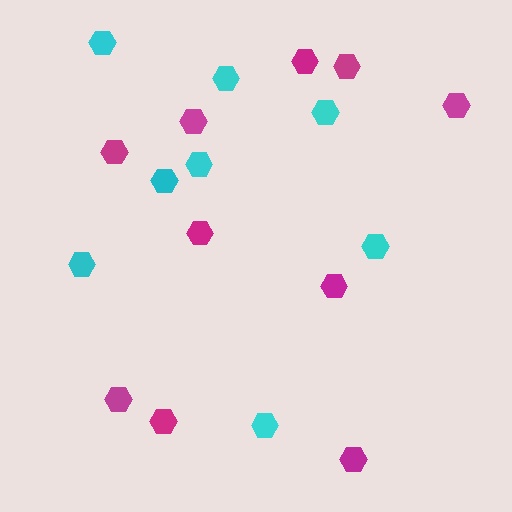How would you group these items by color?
There are 2 groups: one group of magenta hexagons (10) and one group of cyan hexagons (8).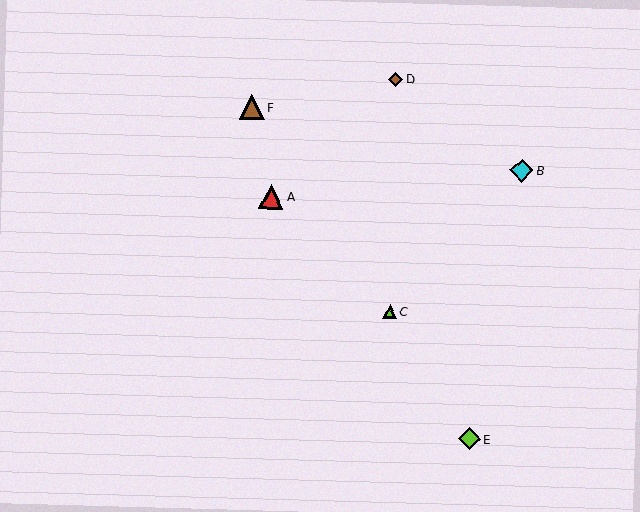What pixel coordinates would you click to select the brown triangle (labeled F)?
Click at (252, 107) to select the brown triangle F.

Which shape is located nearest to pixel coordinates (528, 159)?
The cyan diamond (labeled B) at (522, 170) is nearest to that location.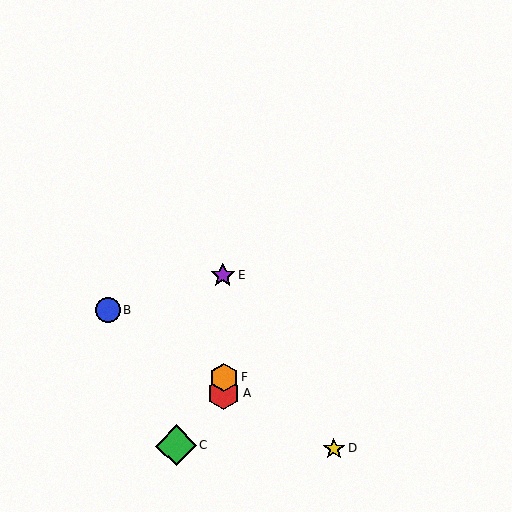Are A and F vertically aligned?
Yes, both are at x≈224.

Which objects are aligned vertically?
Objects A, E, F are aligned vertically.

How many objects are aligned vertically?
3 objects (A, E, F) are aligned vertically.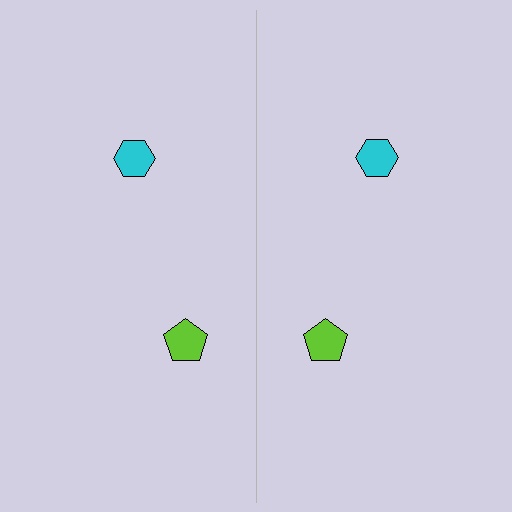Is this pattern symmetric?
Yes, this pattern has bilateral (reflection) symmetry.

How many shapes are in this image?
There are 4 shapes in this image.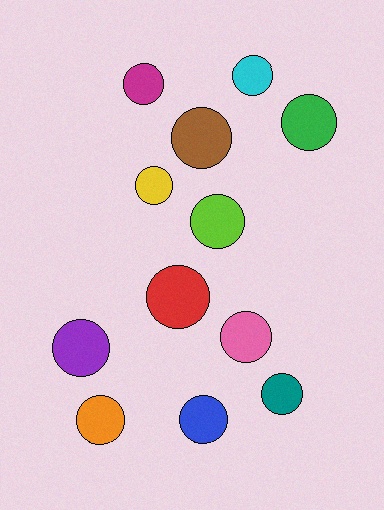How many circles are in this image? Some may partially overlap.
There are 12 circles.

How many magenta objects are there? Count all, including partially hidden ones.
There is 1 magenta object.